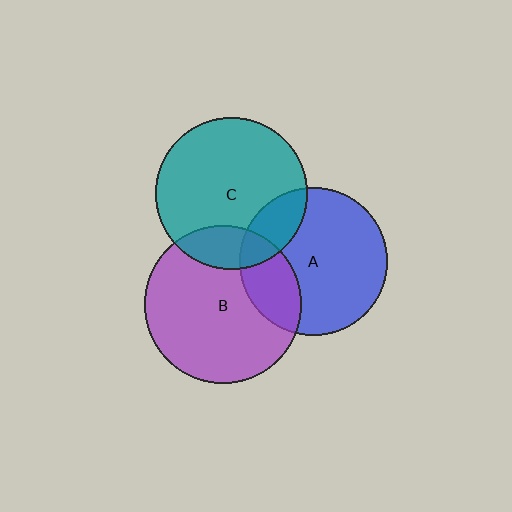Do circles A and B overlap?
Yes.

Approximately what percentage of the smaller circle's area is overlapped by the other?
Approximately 25%.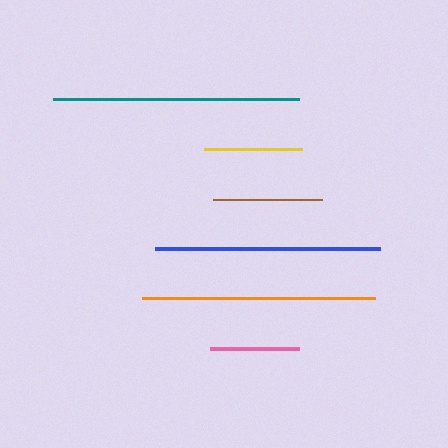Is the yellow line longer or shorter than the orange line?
The orange line is longer than the yellow line.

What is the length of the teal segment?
The teal segment is approximately 246 pixels long.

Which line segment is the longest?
The teal line is the longest at approximately 246 pixels.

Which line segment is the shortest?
The pink line is the shortest at approximately 89 pixels.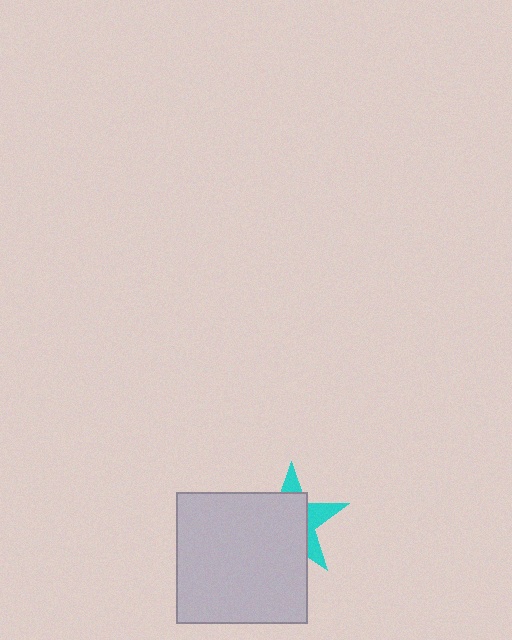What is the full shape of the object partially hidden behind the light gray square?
The partially hidden object is a cyan star.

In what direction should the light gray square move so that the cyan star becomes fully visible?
The light gray square should move toward the lower-left. That is the shortest direction to clear the overlap and leave the cyan star fully visible.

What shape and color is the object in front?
The object in front is a light gray square.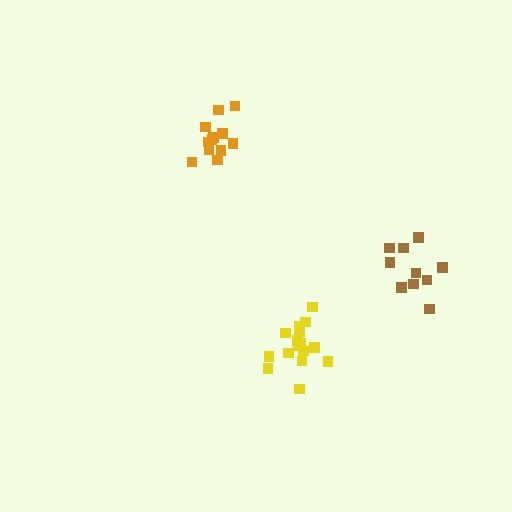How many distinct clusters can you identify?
There are 3 distinct clusters.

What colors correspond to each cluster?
The clusters are colored: yellow, orange, brown.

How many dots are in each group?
Group 1: 16 dots, Group 2: 12 dots, Group 3: 10 dots (38 total).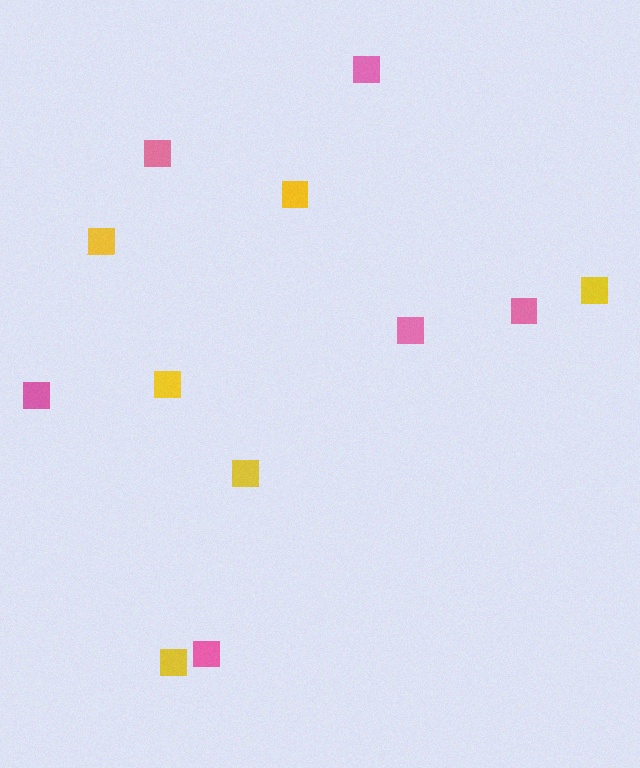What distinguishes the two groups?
There are 2 groups: one group of yellow squares (6) and one group of pink squares (6).